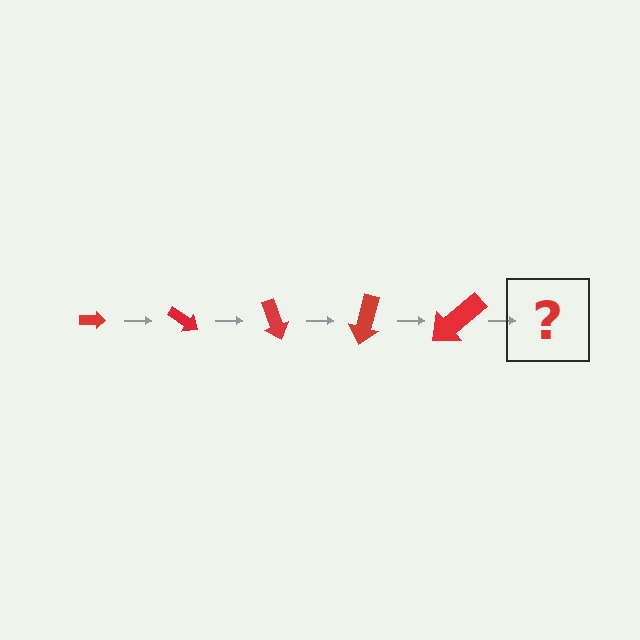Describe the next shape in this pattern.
It should be an arrow, larger than the previous one and rotated 175 degrees from the start.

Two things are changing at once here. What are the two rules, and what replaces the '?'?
The two rules are that the arrow grows larger each step and it rotates 35 degrees each step. The '?' should be an arrow, larger than the previous one and rotated 175 degrees from the start.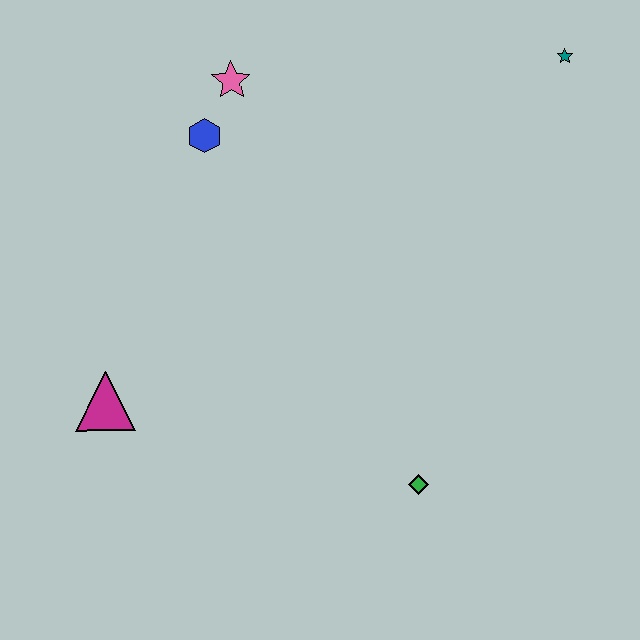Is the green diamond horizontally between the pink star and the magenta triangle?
No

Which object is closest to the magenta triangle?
The blue hexagon is closest to the magenta triangle.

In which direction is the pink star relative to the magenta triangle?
The pink star is above the magenta triangle.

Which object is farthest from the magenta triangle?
The teal star is farthest from the magenta triangle.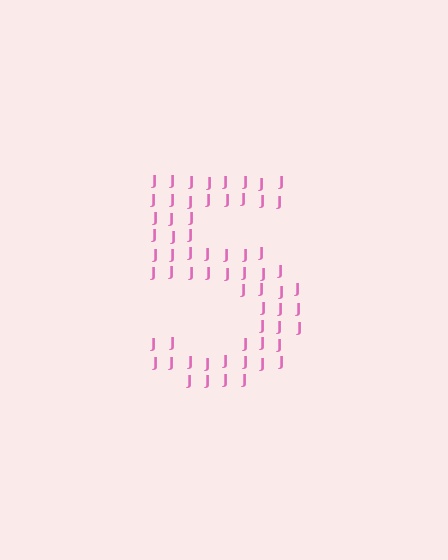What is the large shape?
The large shape is the digit 5.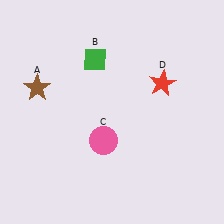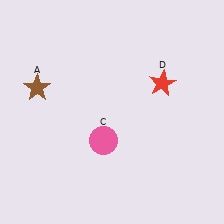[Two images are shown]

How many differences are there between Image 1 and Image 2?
There is 1 difference between the two images.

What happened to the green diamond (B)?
The green diamond (B) was removed in Image 2. It was in the top-left area of Image 1.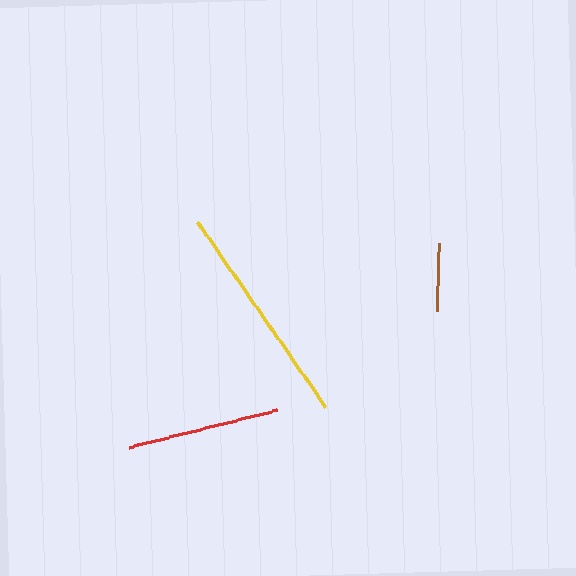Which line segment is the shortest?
The brown line is the shortest at approximately 68 pixels.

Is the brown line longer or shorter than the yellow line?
The yellow line is longer than the brown line.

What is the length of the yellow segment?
The yellow segment is approximately 225 pixels long.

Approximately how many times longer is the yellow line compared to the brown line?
The yellow line is approximately 3.3 times the length of the brown line.